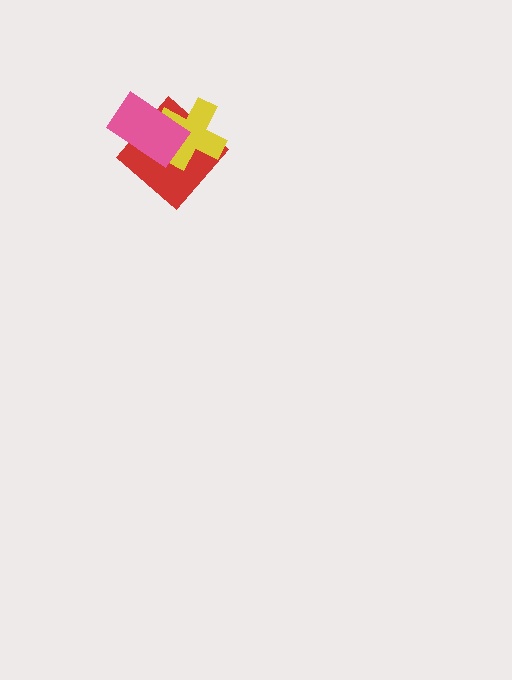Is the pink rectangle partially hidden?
No, no other shape covers it.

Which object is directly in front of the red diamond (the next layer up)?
The yellow cross is directly in front of the red diamond.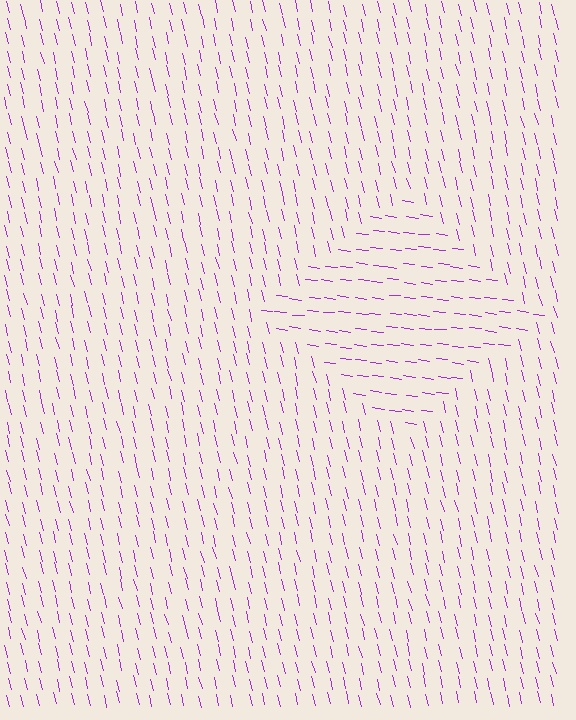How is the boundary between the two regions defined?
The boundary is defined purely by a change in line orientation (approximately 69 degrees difference). All lines are the same color and thickness.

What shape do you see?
I see a diamond.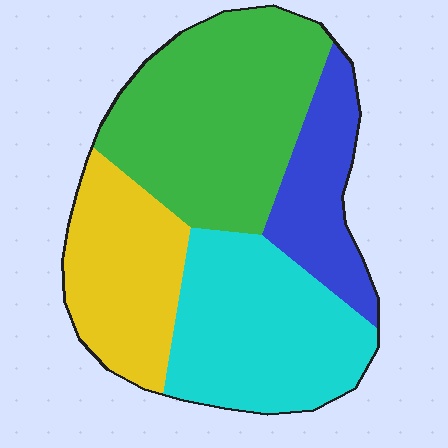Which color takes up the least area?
Blue, at roughly 15%.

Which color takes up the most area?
Green, at roughly 35%.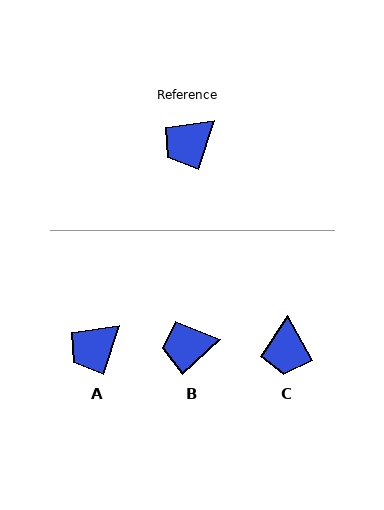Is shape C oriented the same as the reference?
No, it is off by about 49 degrees.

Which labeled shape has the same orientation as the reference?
A.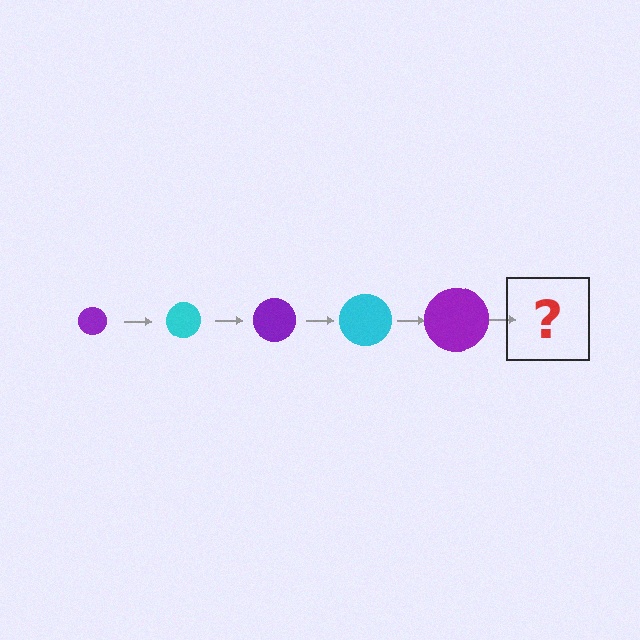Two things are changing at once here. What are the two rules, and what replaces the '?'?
The two rules are that the circle grows larger each step and the color cycles through purple and cyan. The '?' should be a cyan circle, larger than the previous one.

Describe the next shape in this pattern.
It should be a cyan circle, larger than the previous one.